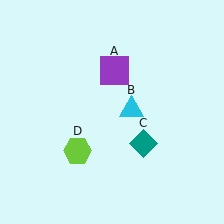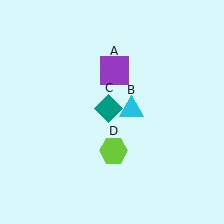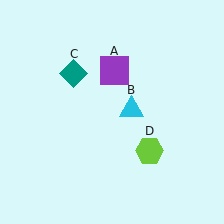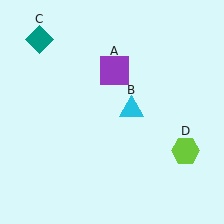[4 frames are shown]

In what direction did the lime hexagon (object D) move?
The lime hexagon (object D) moved right.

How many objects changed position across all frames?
2 objects changed position: teal diamond (object C), lime hexagon (object D).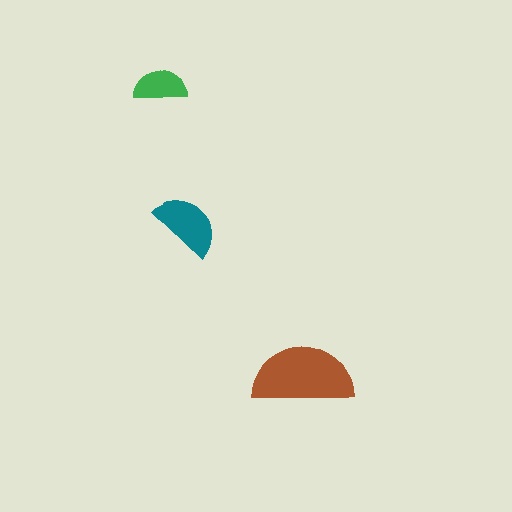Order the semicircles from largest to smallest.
the brown one, the teal one, the green one.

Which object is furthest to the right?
The brown semicircle is rightmost.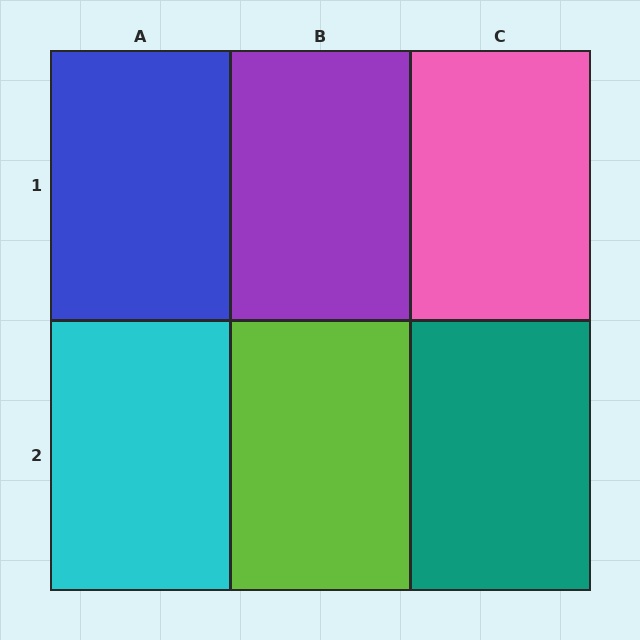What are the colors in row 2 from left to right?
Cyan, lime, teal.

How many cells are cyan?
1 cell is cyan.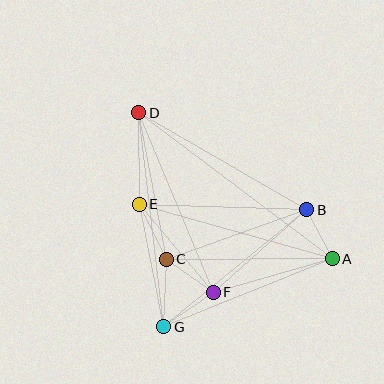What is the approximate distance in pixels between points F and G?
The distance between F and G is approximately 60 pixels.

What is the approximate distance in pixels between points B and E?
The distance between B and E is approximately 168 pixels.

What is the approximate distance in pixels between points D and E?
The distance between D and E is approximately 92 pixels.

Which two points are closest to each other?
Points A and B are closest to each other.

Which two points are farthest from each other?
Points A and D are farthest from each other.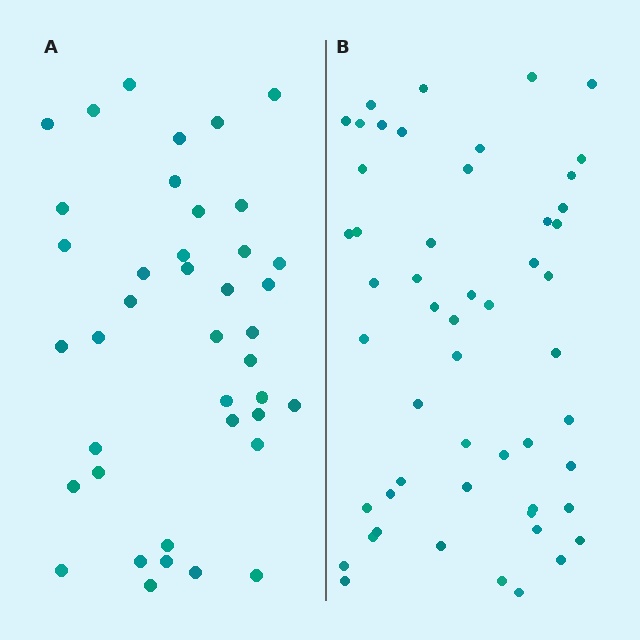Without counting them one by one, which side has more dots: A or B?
Region B (the right region) has more dots.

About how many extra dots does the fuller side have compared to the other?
Region B has approximately 15 more dots than region A.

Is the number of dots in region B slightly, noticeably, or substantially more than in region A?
Region B has noticeably more, but not dramatically so. The ratio is roughly 1.3 to 1.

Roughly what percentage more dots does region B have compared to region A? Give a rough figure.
About 30% more.